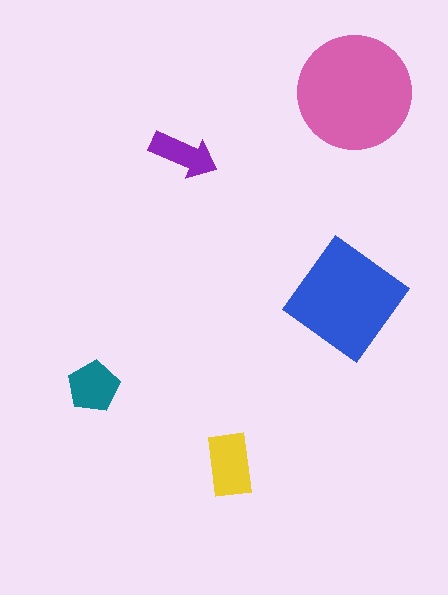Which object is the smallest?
The purple arrow.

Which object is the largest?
The pink circle.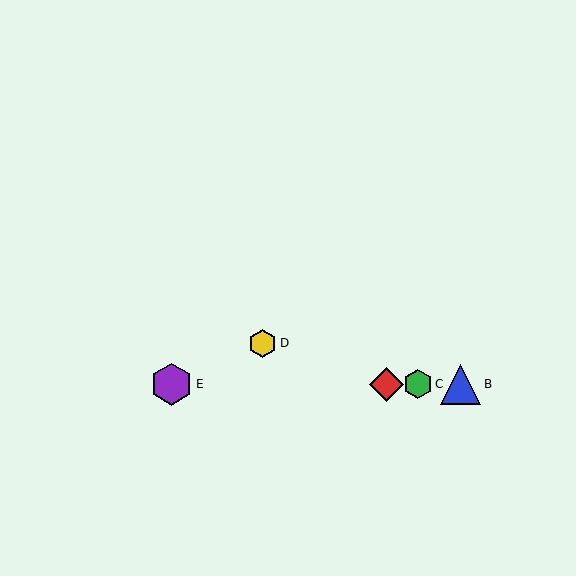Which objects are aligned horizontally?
Objects A, B, C, E are aligned horizontally.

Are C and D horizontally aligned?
No, C is at y≈384 and D is at y≈343.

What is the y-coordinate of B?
Object B is at y≈384.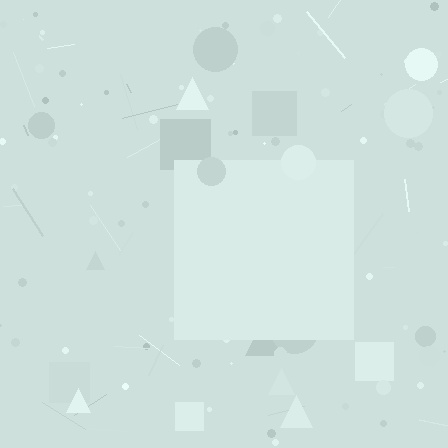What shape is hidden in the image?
A square is hidden in the image.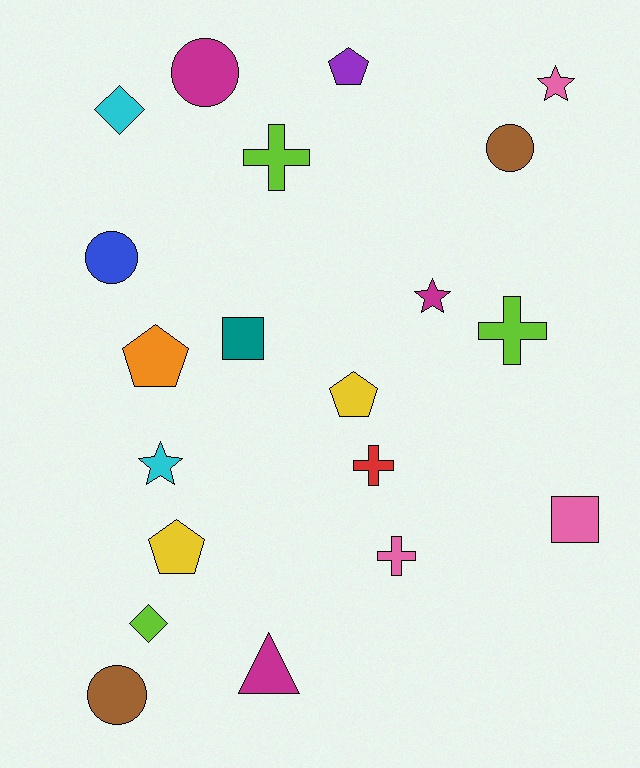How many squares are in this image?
There are 2 squares.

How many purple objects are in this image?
There is 1 purple object.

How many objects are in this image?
There are 20 objects.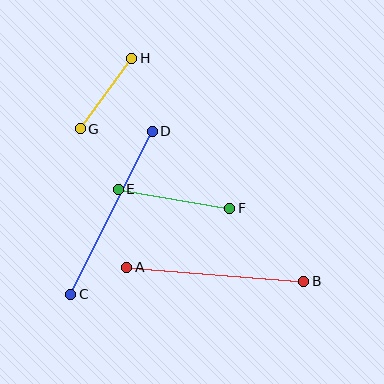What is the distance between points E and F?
The distance is approximately 113 pixels.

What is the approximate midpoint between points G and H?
The midpoint is at approximately (106, 94) pixels.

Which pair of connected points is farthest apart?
Points C and D are farthest apart.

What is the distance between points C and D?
The distance is approximately 182 pixels.